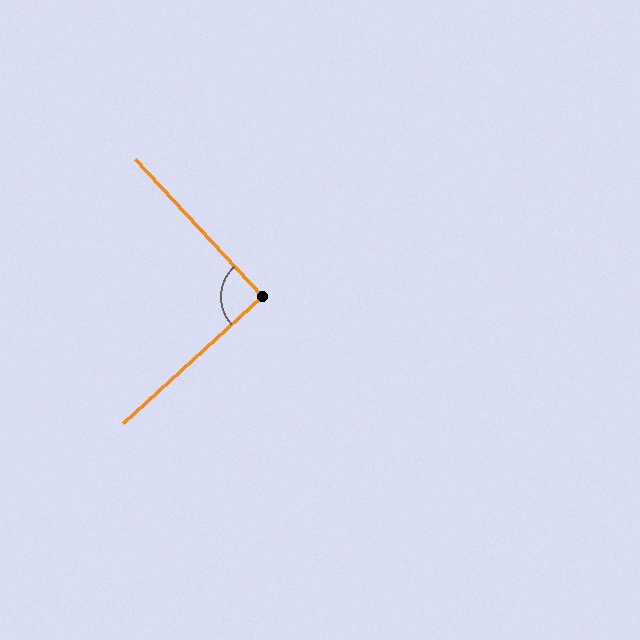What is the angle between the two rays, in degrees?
Approximately 90 degrees.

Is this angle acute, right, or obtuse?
It is approximately a right angle.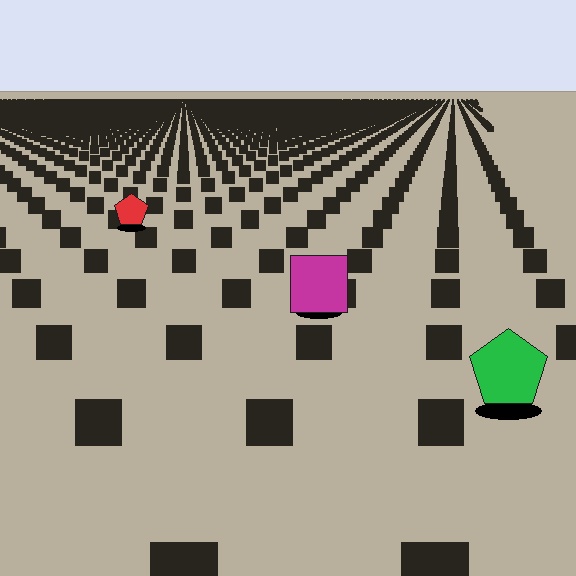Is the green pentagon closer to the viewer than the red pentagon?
Yes. The green pentagon is closer — you can tell from the texture gradient: the ground texture is coarser near it.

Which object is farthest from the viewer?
The red pentagon is farthest from the viewer. It appears smaller and the ground texture around it is denser.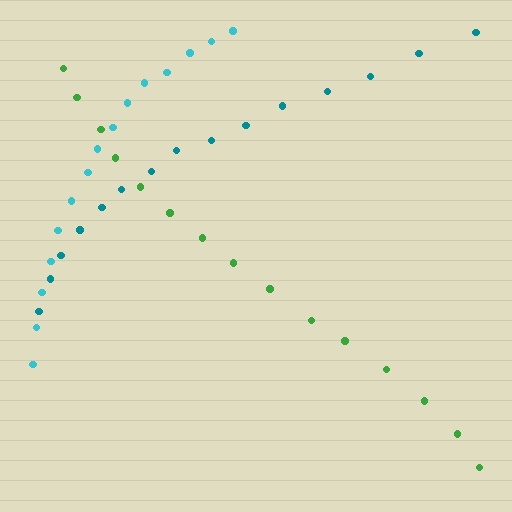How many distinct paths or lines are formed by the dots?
There are 3 distinct paths.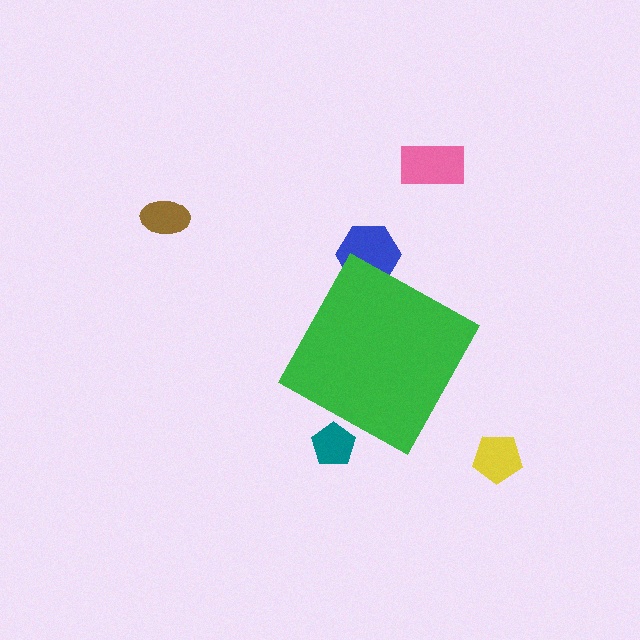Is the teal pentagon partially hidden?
Yes, the teal pentagon is partially hidden behind the green diamond.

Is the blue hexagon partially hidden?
Yes, the blue hexagon is partially hidden behind the green diamond.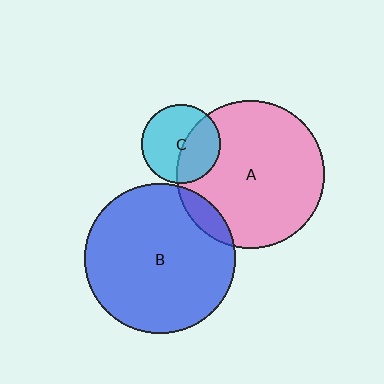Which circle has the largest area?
Circle B (blue).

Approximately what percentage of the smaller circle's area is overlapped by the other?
Approximately 10%.